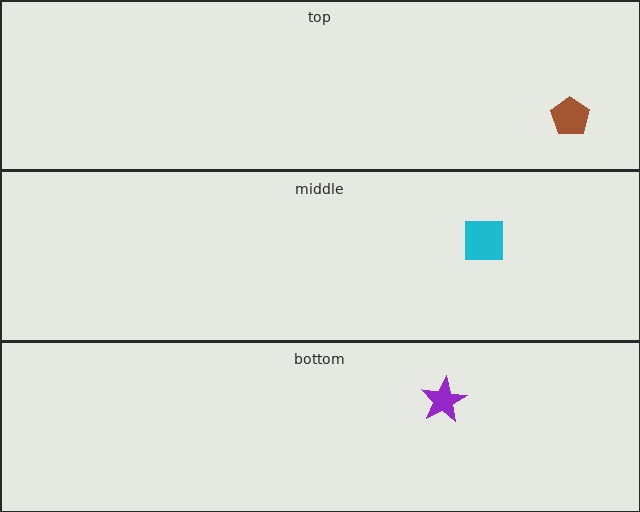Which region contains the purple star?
The bottom region.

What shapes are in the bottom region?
The purple star.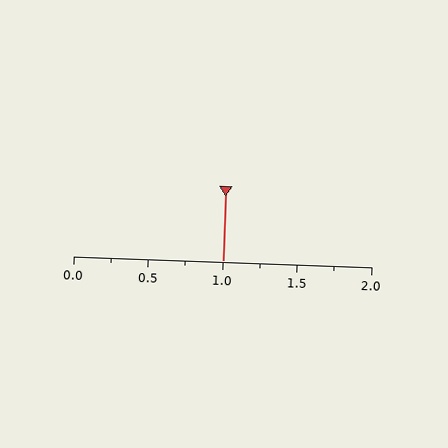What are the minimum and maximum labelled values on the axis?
The axis runs from 0.0 to 2.0.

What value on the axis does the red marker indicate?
The marker indicates approximately 1.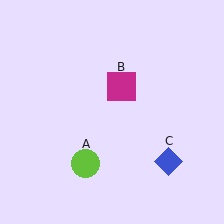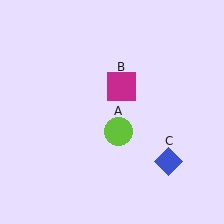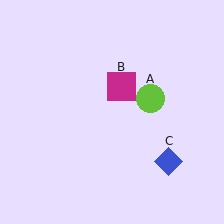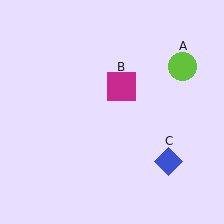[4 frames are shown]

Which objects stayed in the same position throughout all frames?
Magenta square (object B) and blue diamond (object C) remained stationary.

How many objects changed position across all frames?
1 object changed position: lime circle (object A).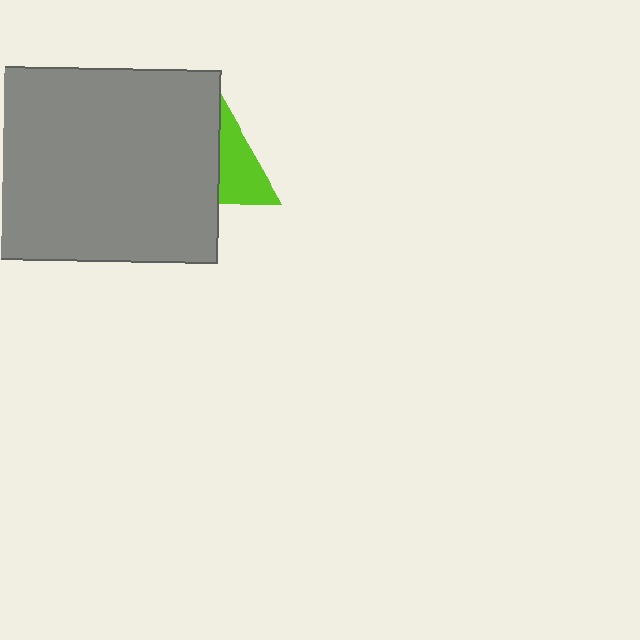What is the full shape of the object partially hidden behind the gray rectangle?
The partially hidden object is a lime triangle.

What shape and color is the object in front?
The object in front is a gray rectangle.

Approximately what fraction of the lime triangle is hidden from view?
Roughly 57% of the lime triangle is hidden behind the gray rectangle.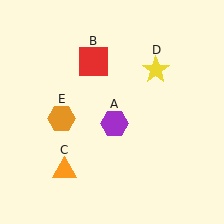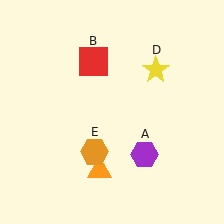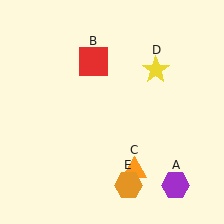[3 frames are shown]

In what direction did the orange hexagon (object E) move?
The orange hexagon (object E) moved down and to the right.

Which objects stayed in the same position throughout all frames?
Red square (object B) and yellow star (object D) remained stationary.